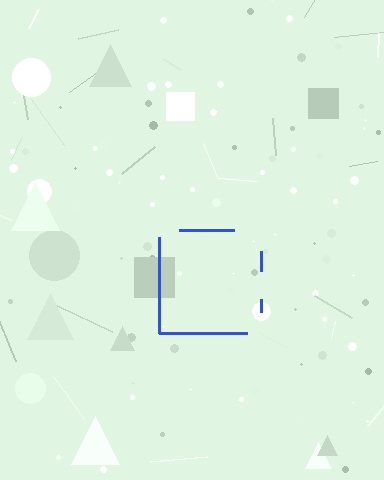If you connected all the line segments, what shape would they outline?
They would outline a square.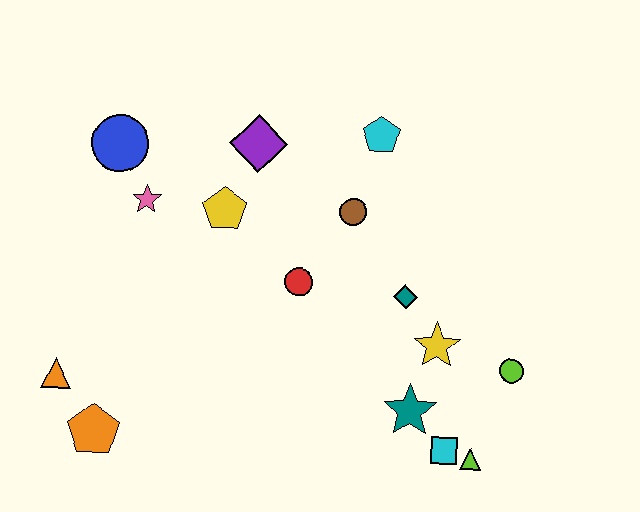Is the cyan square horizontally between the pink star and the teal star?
No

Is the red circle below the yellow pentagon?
Yes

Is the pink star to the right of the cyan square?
No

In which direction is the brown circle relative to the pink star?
The brown circle is to the right of the pink star.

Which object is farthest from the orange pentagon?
The lime circle is farthest from the orange pentagon.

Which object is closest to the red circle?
The brown circle is closest to the red circle.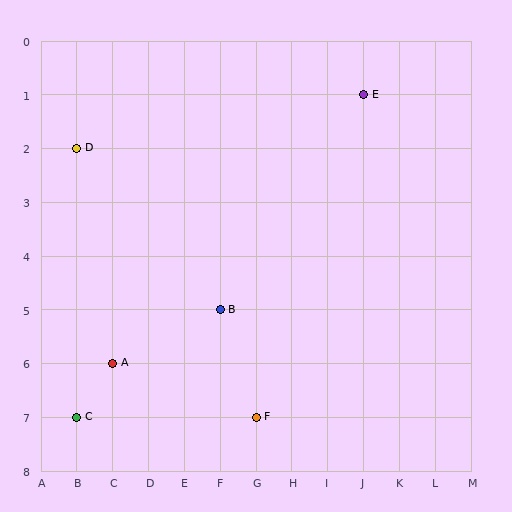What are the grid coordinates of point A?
Point A is at grid coordinates (C, 6).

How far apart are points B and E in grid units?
Points B and E are 4 columns and 4 rows apart (about 5.7 grid units diagonally).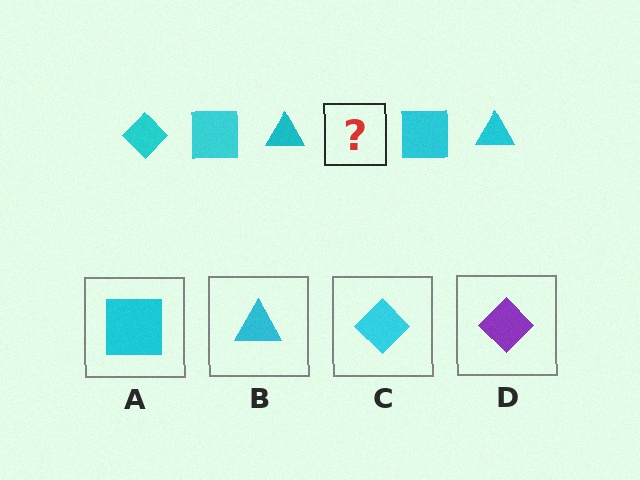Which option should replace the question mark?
Option C.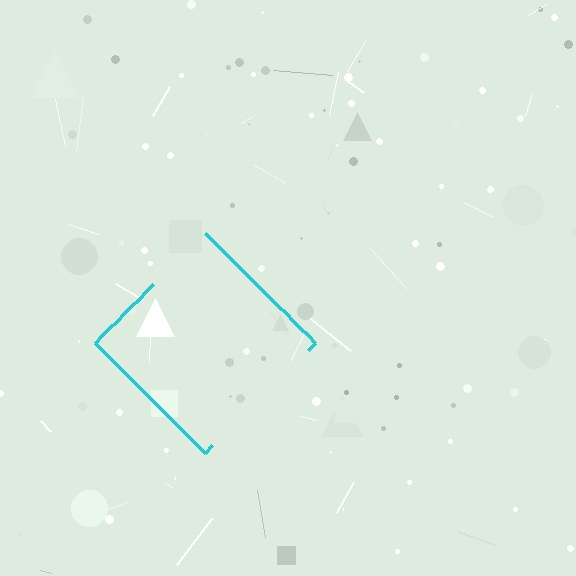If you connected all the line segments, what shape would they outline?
They would outline a diamond.